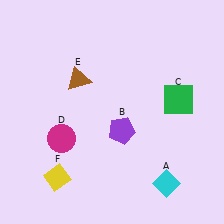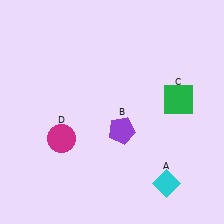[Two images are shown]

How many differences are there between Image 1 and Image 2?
There are 2 differences between the two images.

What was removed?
The brown triangle (E), the yellow diamond (F) were removed in Image 2.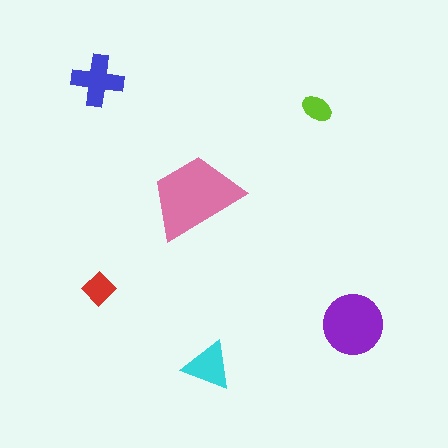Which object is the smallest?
The lime ellipse.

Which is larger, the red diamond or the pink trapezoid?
The pink trapezoid.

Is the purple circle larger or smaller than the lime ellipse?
Larger.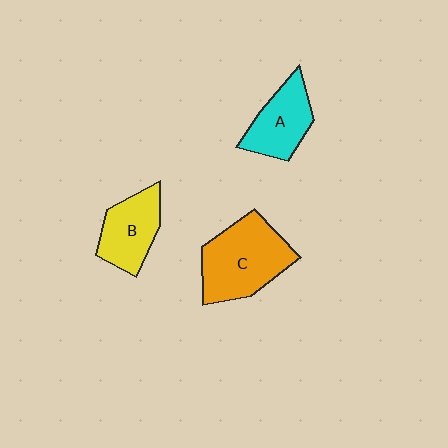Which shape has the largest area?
Shape C (orange).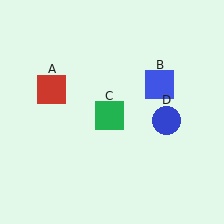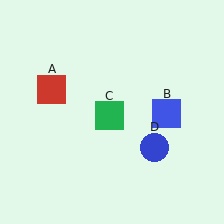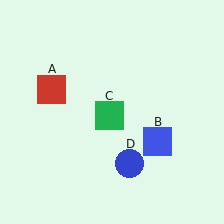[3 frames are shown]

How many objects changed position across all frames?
2 objects changed position: blue square (object B), blue circle (object D).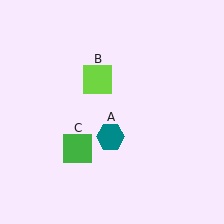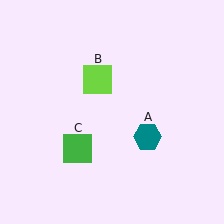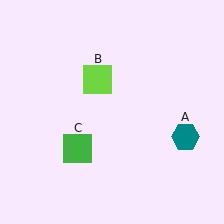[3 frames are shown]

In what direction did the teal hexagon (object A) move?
The teal hexagon (object A) moved right.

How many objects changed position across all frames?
1 object changed position: teal hexagon (object A).